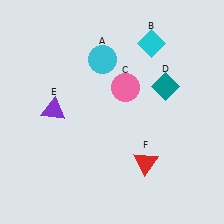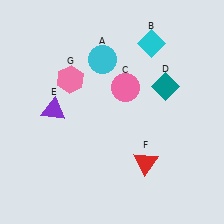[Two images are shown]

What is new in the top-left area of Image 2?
A pink hexagon (G) was added in the top-left area of Image 2.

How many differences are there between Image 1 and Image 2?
There is 1 difference between the two images.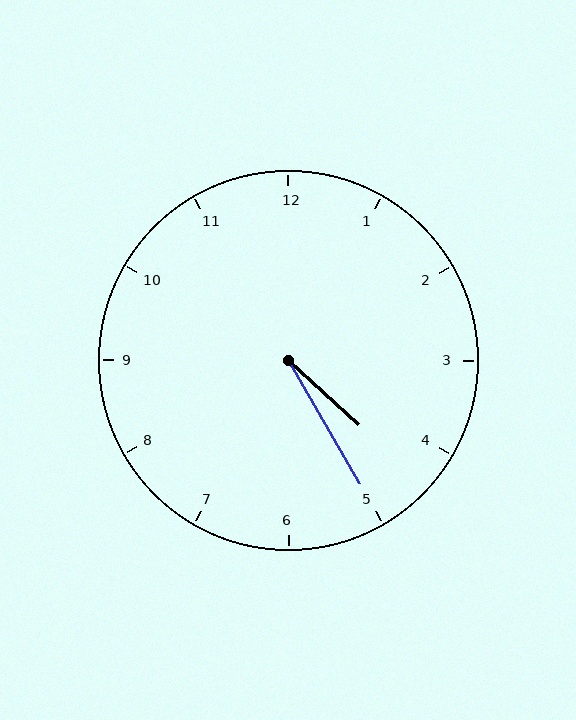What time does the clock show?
4:25.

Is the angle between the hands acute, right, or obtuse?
It is acute.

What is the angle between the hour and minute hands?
Approximately 18 degrees.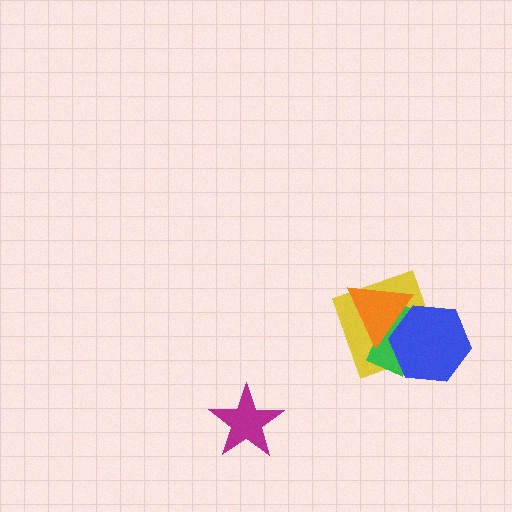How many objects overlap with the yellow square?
3 objects overlap with the yellow square.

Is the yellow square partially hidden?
Yes, it is partially covered by another shape.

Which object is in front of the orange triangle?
The blue hexagon is in front of the orange triangle.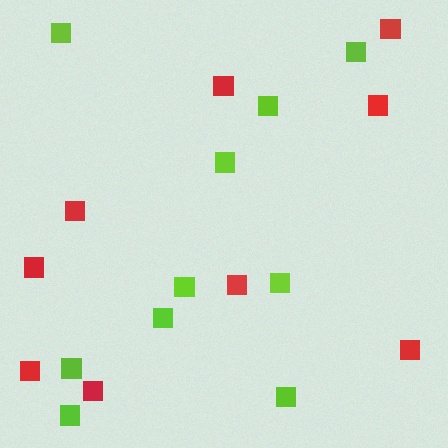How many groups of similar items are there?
There are 2 groups: one group of lime squares (10) and one group of red squares (9).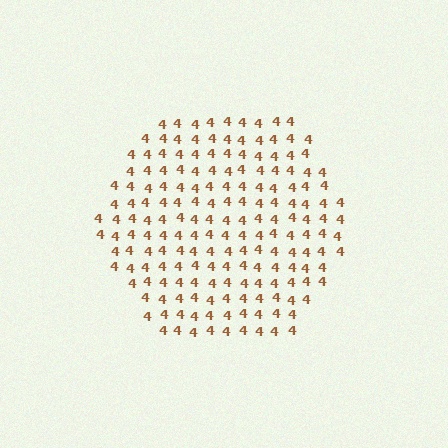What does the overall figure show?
The overall figure shows a hexagon.